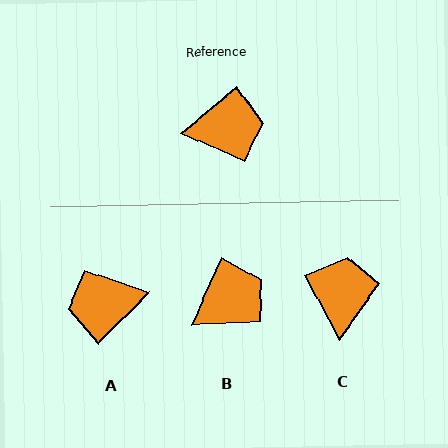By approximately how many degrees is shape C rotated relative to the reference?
Approximately 78 degrees counter-clockwise.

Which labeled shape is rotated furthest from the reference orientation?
A, about 175 degrees away.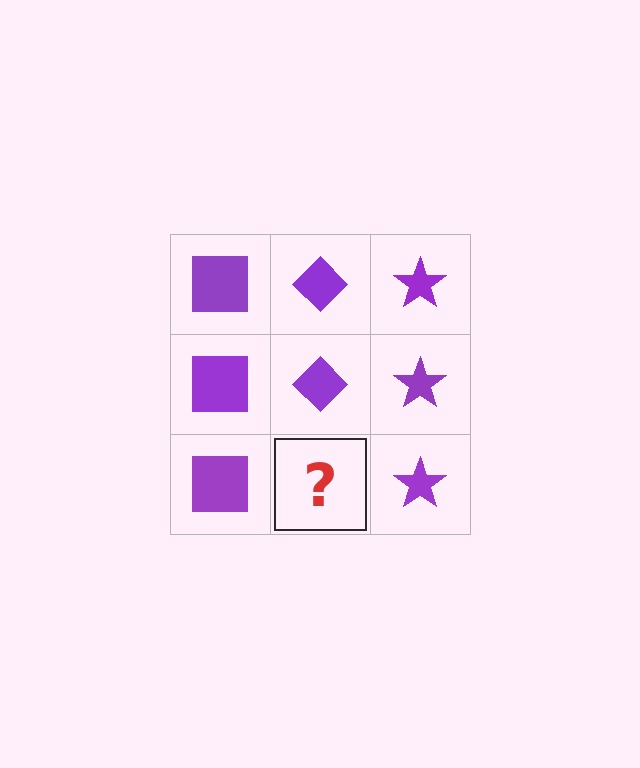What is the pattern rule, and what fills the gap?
The rule is that each column has a consistent shape. The gap should be filled with a purple diamond.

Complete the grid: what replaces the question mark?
The question mark should be replaced with a purple diamond.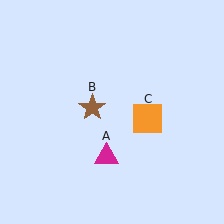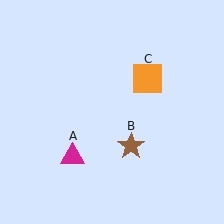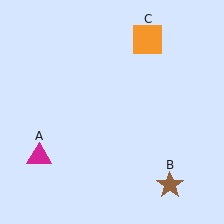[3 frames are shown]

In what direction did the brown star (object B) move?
The brown star (object B) moved down and to the right.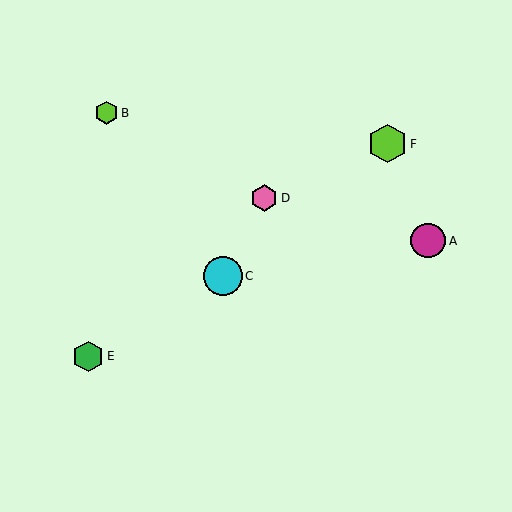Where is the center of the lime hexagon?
The center of the lime hexagon is at (107, 113).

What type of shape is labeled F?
Shape F is a lime hexagon.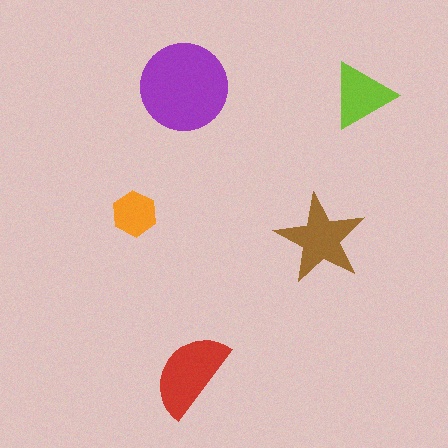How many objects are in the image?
There are 5 objects in the image.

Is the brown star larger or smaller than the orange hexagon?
Larger.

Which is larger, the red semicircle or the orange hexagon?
The red semicircle.